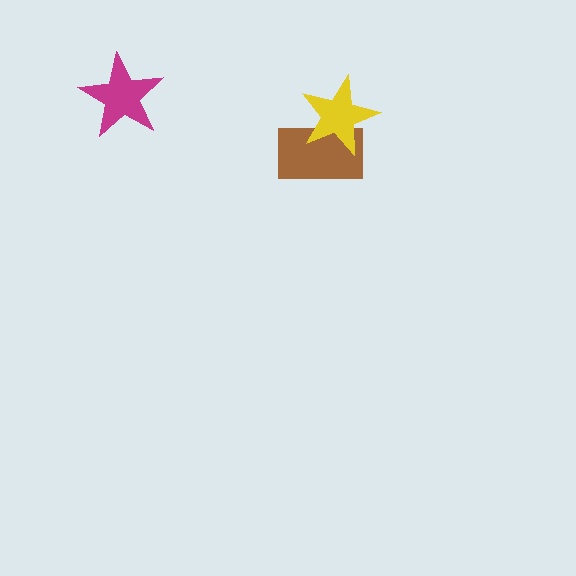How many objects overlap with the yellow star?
1 object overlaps with the yellow star.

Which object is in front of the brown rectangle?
The yellow star is in front of the brown rectangle.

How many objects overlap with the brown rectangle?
1 object overlaps with the brown rectangle.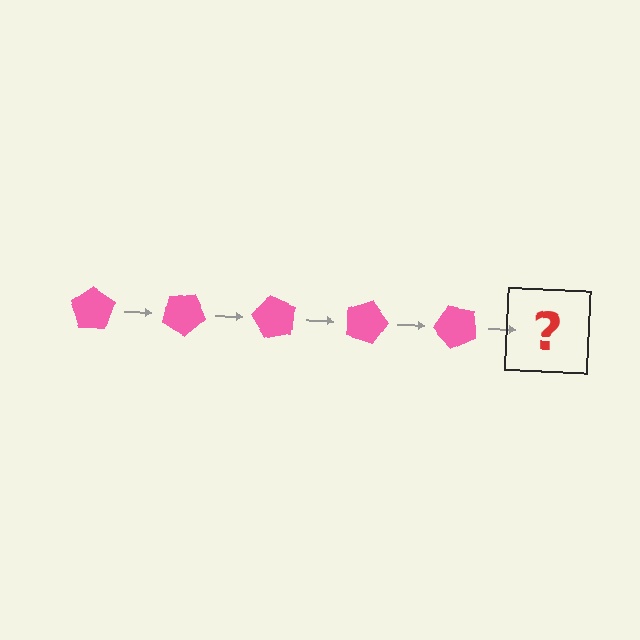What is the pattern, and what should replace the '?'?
The pattern is that the pentagon rotates 30 degrees each step. The '?' should be a pink pentagon rotated 150 degrees.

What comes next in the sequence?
The next element should be a pink pentagon rotated 150 degrees.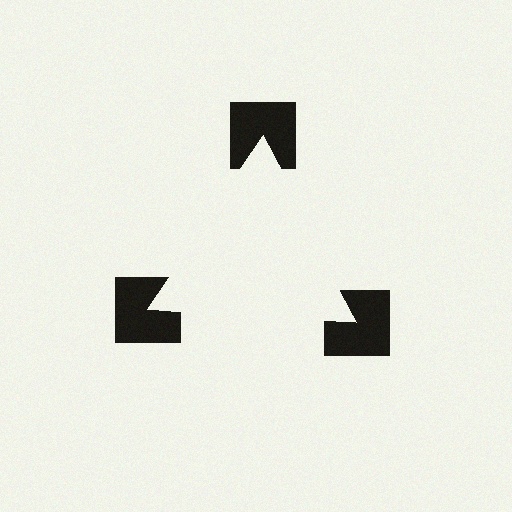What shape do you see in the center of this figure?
An illusory triangle — its edges are inferred from the aligned wedge cuts in the notched squares, not physically drawn.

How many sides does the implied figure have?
3 sides.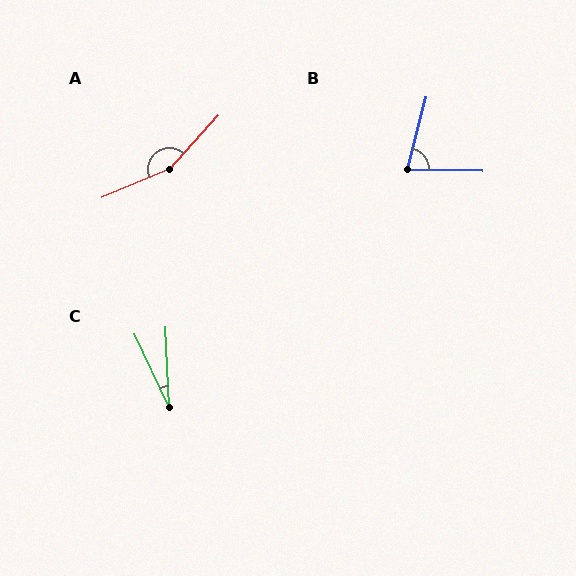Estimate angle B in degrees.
Approximately 77 degrees.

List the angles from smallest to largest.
C (23°), B (77°), A (155°).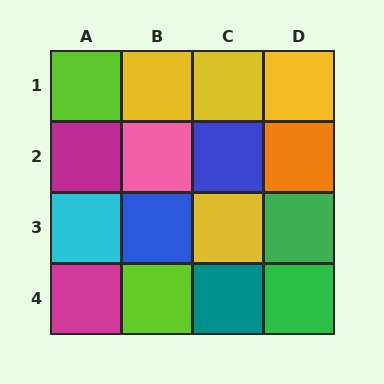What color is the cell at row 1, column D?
Yellow.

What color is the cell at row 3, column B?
Blue.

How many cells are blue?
2 cells are blue.